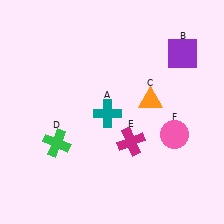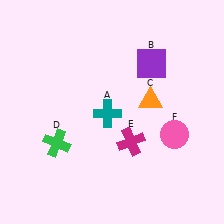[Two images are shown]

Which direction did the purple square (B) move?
The purple square (B) moved left.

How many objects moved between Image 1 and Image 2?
1 object moved between the two images.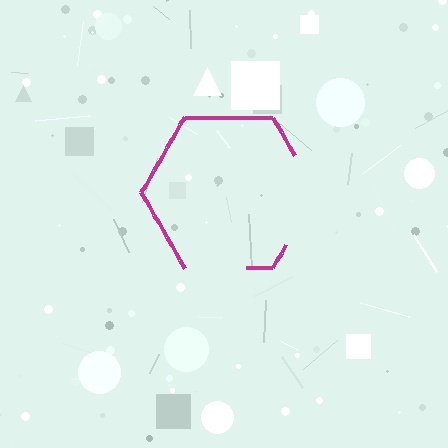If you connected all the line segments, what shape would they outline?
They would outline a hexagon.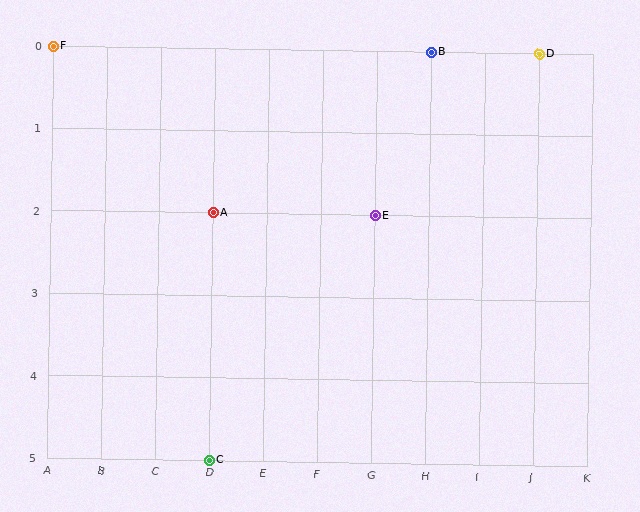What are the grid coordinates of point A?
Point A is at grid coordinates (D, 2).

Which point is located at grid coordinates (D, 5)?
Point C is at (D, 5).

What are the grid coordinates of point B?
Point B is at grid coordinates (H, 0).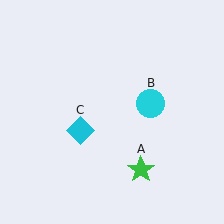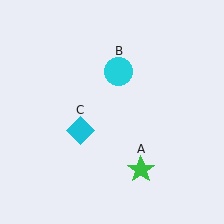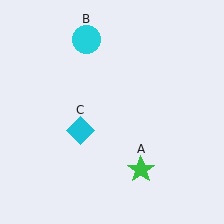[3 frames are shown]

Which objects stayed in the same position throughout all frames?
Green star (object A) and cyan diamond (object C) remained stationary.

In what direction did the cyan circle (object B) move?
The cyan circle (object B) moved up and to the left.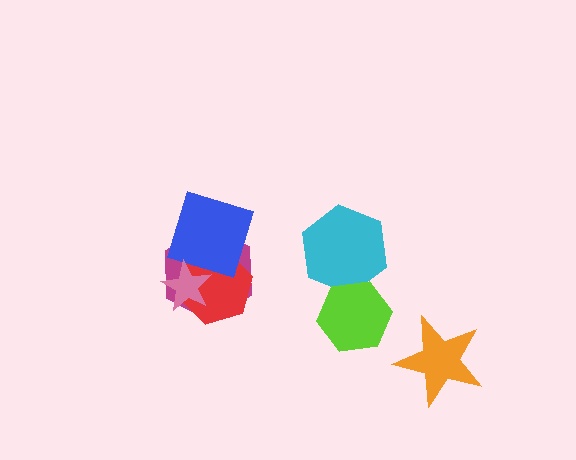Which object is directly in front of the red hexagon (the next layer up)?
The blue square is directly in front of the red hexagon.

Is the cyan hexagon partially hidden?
Yes, it is partially covered by another shape.